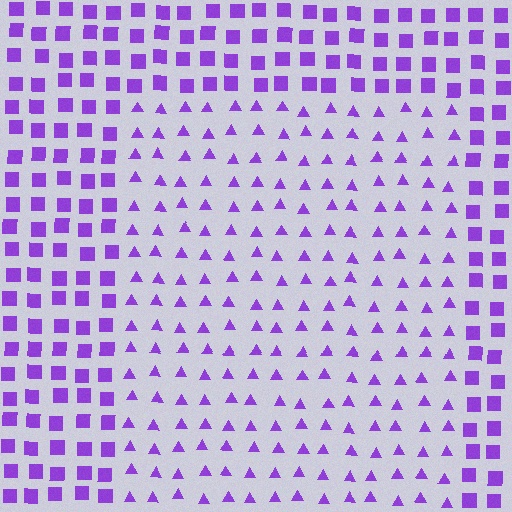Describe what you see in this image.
The image is filled with small purple elements arranged in a uniform grid. A rectangle-shaped region contains triangles, while the surrounding area contains squares. The boundary is defined purely by the change in element shape.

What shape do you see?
I see a rectangle.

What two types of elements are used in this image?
The image uses triangles inside the rectangle region and squares outside it.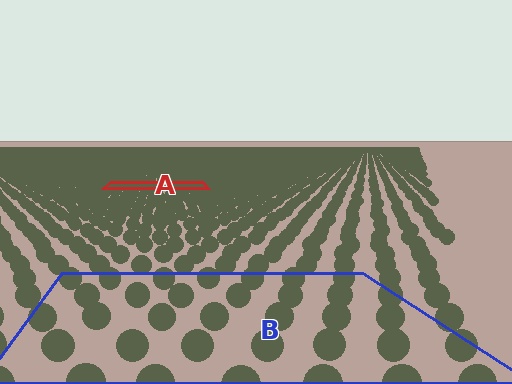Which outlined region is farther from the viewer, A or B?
Region A is farther from the viewer — the texture elements inside it appear smaller and more densely packed.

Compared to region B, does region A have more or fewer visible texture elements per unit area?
Region A has more texture elements per unit area — they are packed more densely because it is farther away.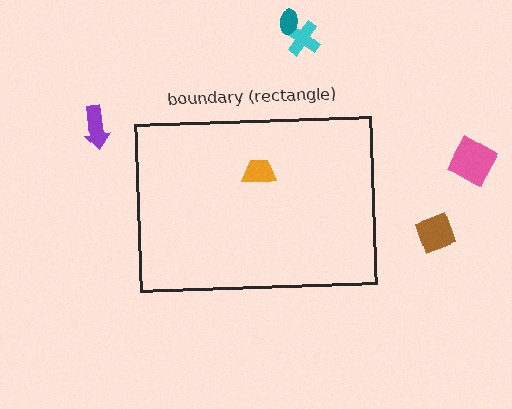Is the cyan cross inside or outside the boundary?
Outside.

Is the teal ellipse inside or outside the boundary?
Outside.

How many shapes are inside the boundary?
1 inside, 5 outside.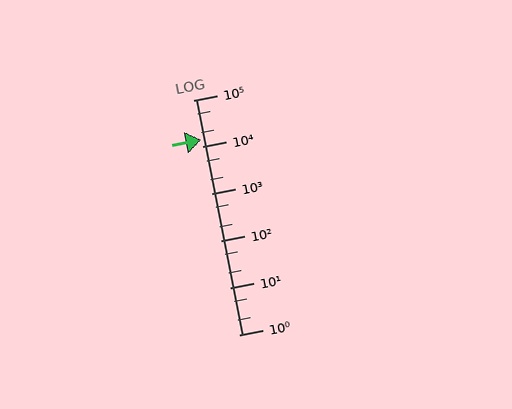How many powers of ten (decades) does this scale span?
The scale spans 5 decades, from 1 to 100000.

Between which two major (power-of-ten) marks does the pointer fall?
The pointer is between 10000 and 100000.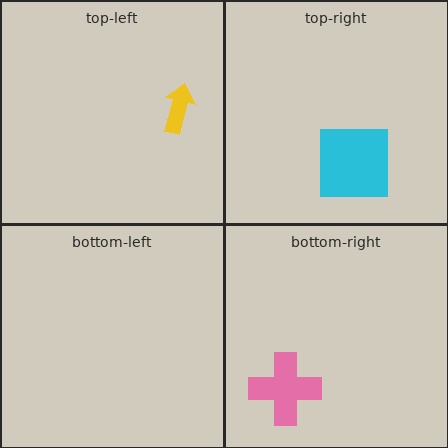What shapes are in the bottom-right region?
The pink cross.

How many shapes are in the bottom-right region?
1.